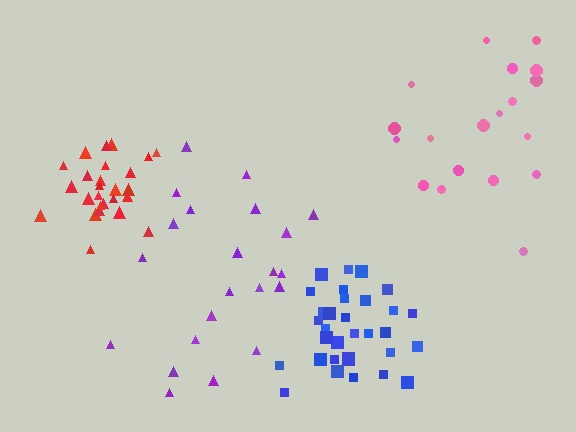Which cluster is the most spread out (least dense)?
Purple.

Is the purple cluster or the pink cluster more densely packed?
Pink.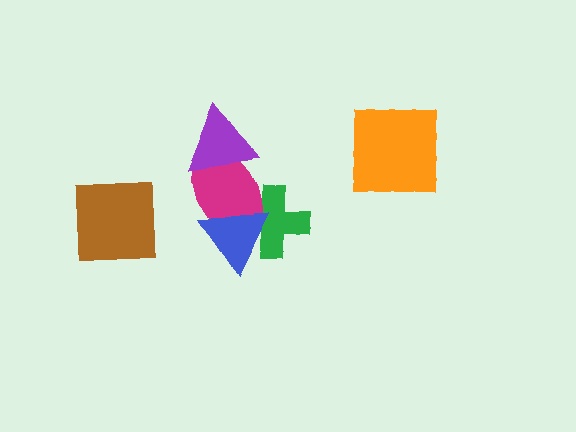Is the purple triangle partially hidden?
No, no other shape covers it.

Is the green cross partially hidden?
Yes, it is partially covered by another shape.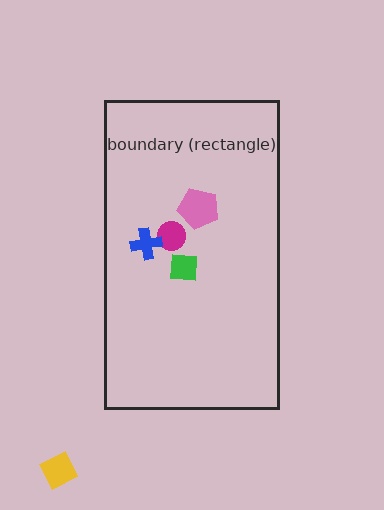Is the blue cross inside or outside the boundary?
Inside.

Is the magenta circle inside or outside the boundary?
Inside.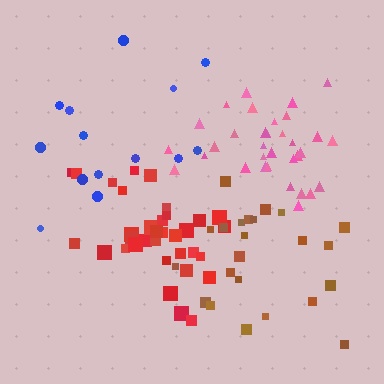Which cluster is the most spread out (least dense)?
Blue.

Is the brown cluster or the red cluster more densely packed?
Red.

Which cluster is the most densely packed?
Pink.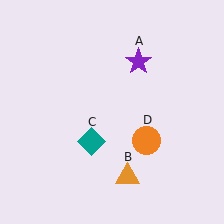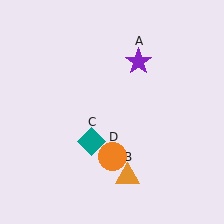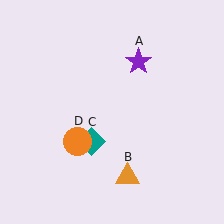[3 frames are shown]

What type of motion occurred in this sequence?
The orange circle (object D) rotated clockwise around the center of the scene.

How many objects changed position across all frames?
1 object changed position: orange circle (object D).